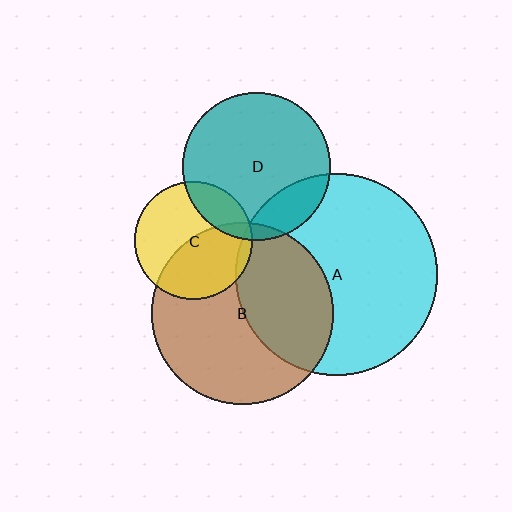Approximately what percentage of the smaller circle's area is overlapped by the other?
Approximately 20%.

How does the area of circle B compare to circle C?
Approximately 2.4 times.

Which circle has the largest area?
Circle A (cyan).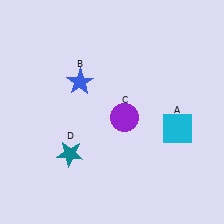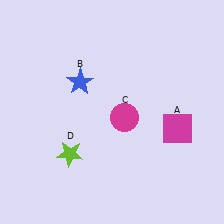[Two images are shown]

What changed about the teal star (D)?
In Image 1, D is teal. In Image 2, it changed to lime.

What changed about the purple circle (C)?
In Image 1, C is purple. In Image 2, it changed to magenta.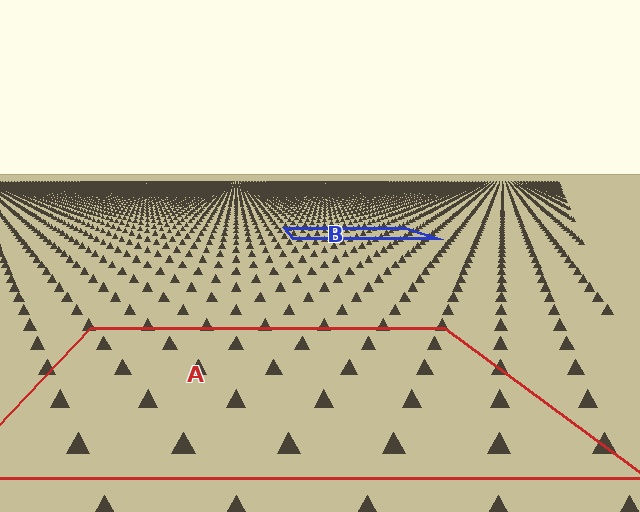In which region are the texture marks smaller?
The texture marks are smaller in region B, because it is farther away.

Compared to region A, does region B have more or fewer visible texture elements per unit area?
Region B has more texture elements per unit area — they are packed more densely because it is farther away.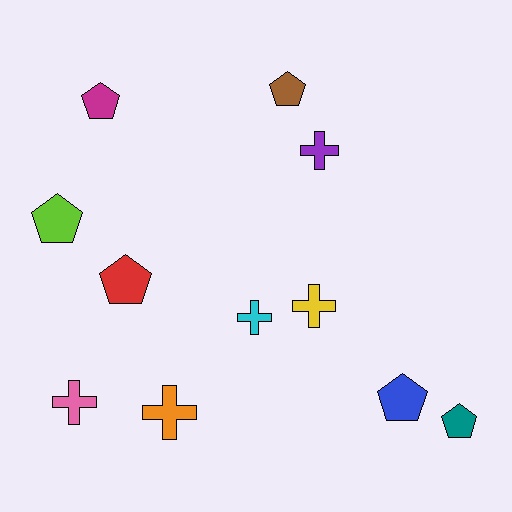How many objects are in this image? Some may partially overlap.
There are 11 objects.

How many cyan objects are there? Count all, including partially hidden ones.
There is 1 cyan object.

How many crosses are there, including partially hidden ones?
There are 5 crosses.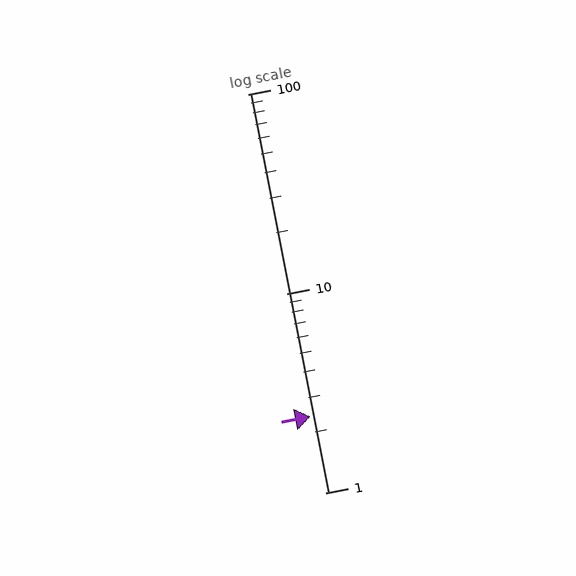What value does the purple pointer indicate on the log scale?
The pointer indicates approximately 2.4.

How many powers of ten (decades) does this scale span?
The scale spans 2 decades, from 1 to 100.